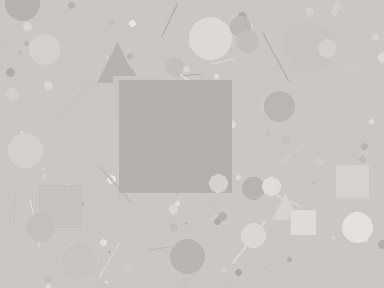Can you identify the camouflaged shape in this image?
The camouflaged shape is a square.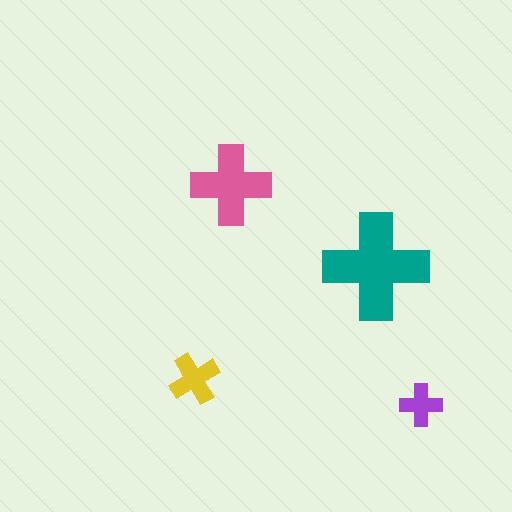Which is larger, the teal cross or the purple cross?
The teal one.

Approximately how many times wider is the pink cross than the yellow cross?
About 1.5 times wider.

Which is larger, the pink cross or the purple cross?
The pink one.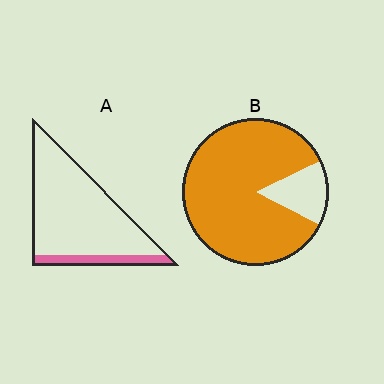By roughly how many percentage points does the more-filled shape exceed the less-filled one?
By roughly 70 percentage points (B over A).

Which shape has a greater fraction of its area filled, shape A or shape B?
Shape B.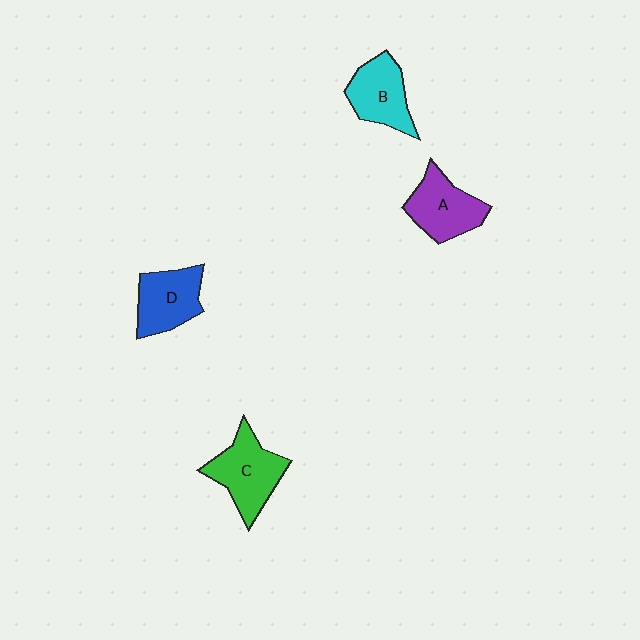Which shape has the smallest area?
Shape B (cyan).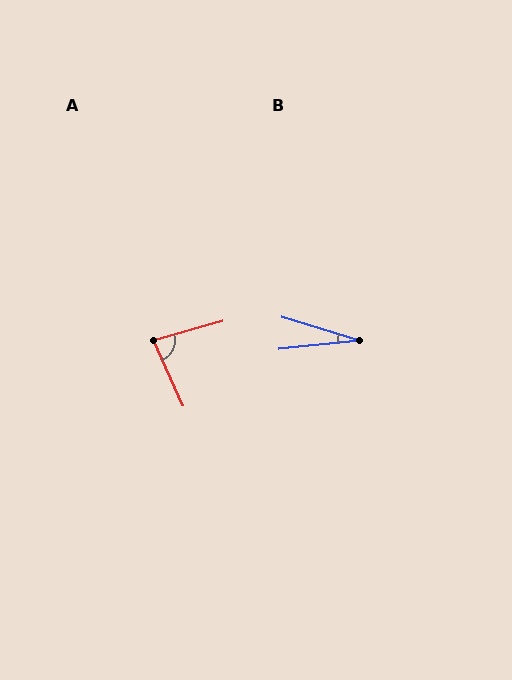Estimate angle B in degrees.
Approximately 23 degrees.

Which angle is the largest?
A, at approximately 81 degrees.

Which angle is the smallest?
B, at approximately 23 degrees.